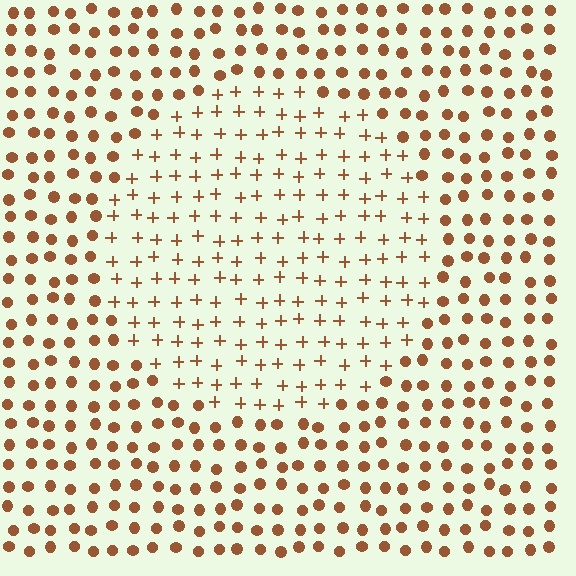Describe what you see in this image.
The image is filled with small brown elements arranged in a uniform grid. A circle-shaped region contains plus signs, while the surrounding area contains circles. The boundary is defined purely by the change in element shape.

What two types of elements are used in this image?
The image uses plus signs inside the circle region and circles outside it.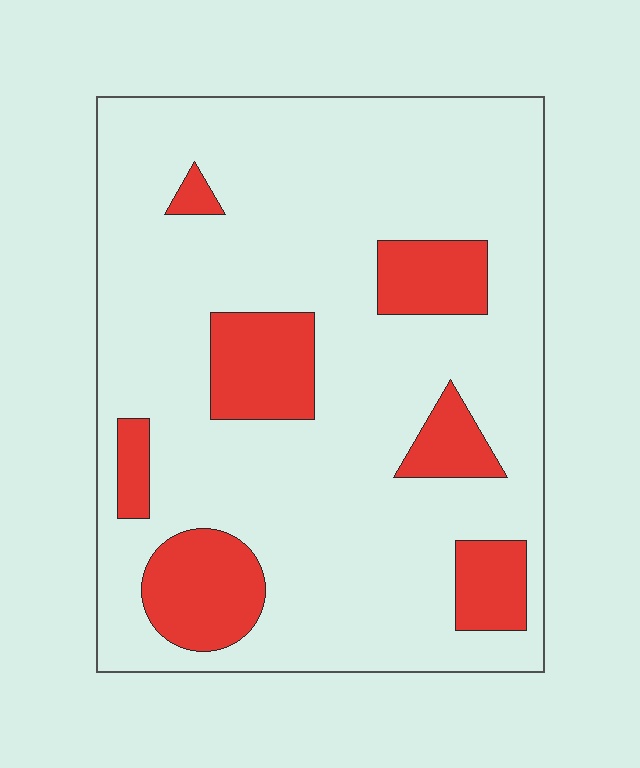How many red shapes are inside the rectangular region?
7.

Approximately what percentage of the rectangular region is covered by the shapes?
Approximately 20%.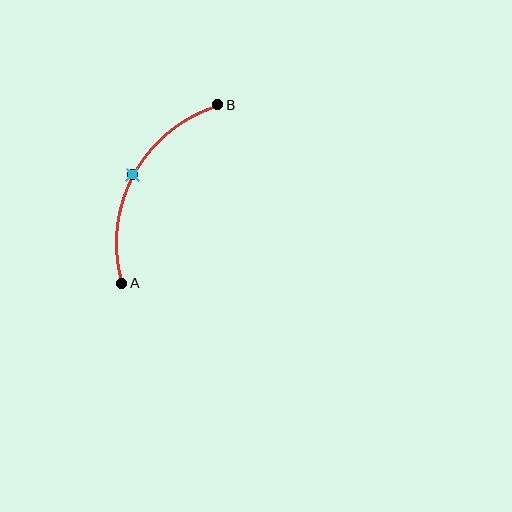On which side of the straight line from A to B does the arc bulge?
The arc bulges to the left of the straight line connecting A and B.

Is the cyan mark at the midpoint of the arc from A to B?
Yes. The cyan mark lies on the arc at equal arc-length from both A and B — it is the arc midpoint.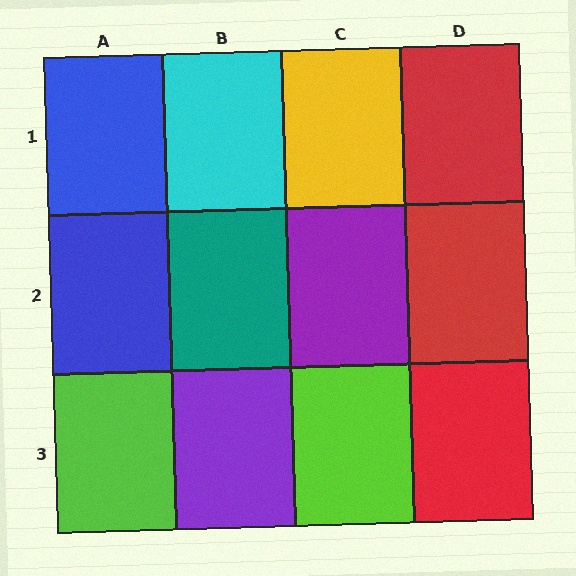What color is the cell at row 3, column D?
Red.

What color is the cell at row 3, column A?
Lime.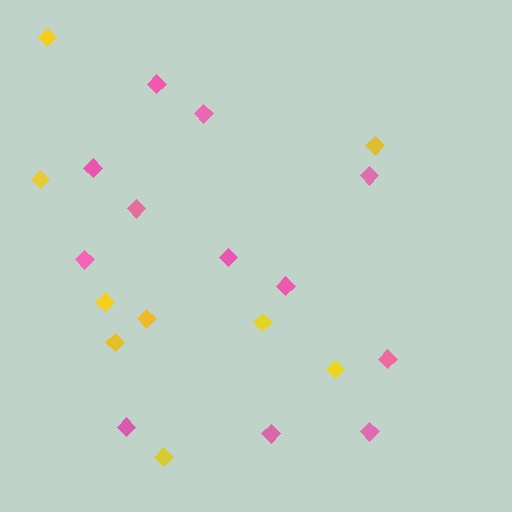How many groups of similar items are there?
There are 2 groups: one group of pink diamonds (12) and one group of yellow diamonds (9).